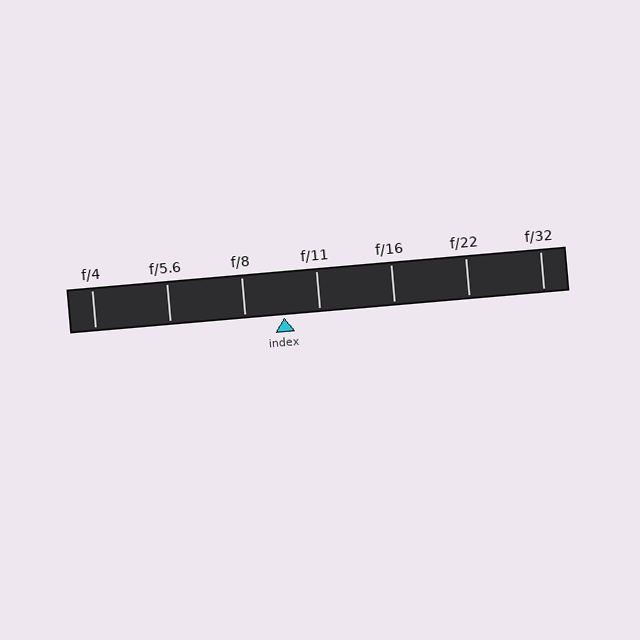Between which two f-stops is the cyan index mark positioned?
The index mark is between f/8 and f/11.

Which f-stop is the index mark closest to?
The index mark is closest to f/11.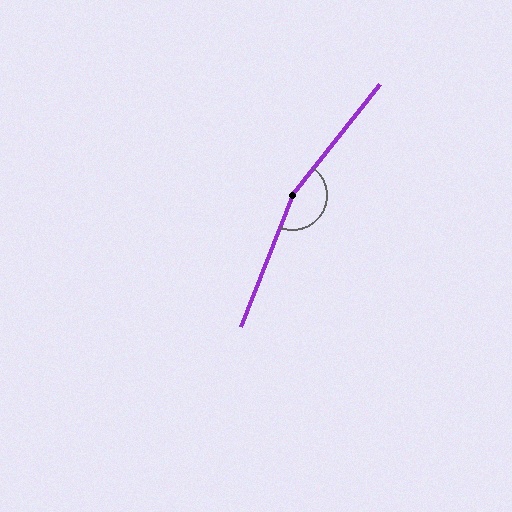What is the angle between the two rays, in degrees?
Approximately 163 degrees.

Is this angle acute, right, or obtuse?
It is obtuse.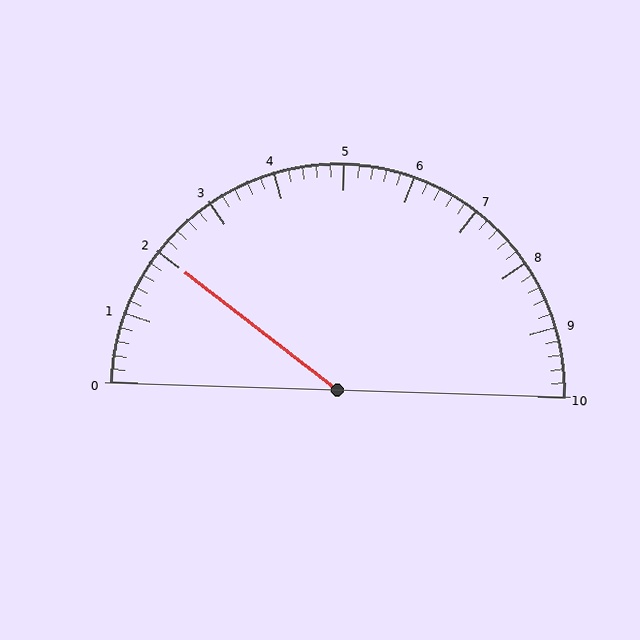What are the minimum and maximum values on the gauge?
The gauge ranges from 0 to 10.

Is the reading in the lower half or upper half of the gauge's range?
The reading is in the lower half of the range (0 to 10).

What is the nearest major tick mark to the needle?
The nearest major tick mark is 2.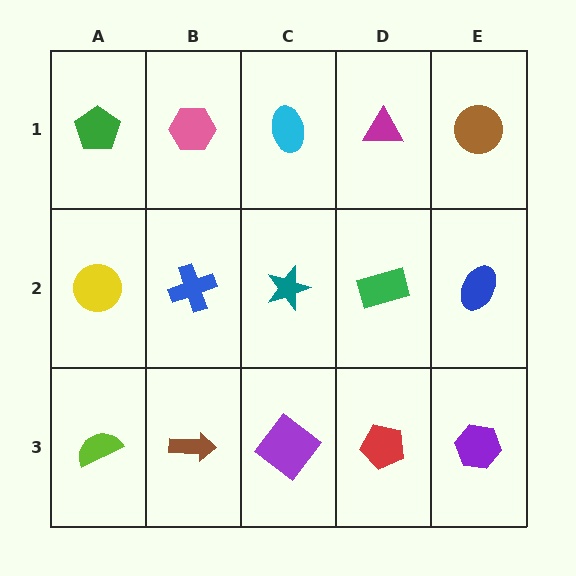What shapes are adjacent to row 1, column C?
A teal star (row 2, column C), a pink hexagon (row 1, column B), a magenta triangle (row 1, column D).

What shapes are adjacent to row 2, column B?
A pink hexagon (row 1, column B), a brown arrow (row 3, column B), a yellow circle (row 2, column A), a teal star (row 2, column C).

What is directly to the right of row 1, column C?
A magenta triangle.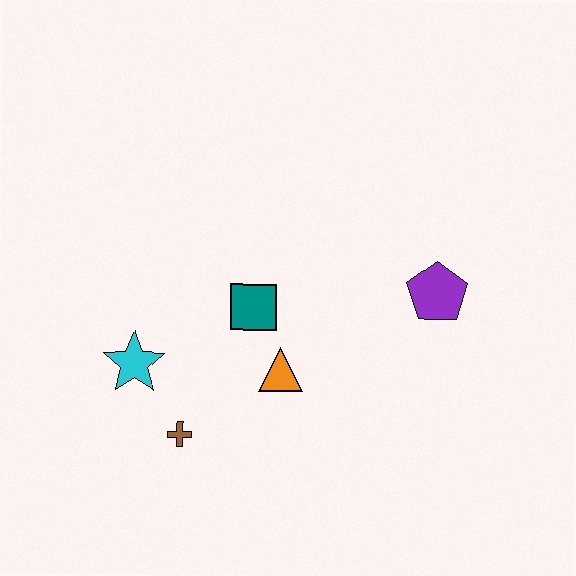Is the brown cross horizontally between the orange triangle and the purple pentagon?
No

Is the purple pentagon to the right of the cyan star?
Yes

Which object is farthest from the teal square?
The purple pentagon is farthest from the teal square.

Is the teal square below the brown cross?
No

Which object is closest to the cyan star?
The brown cross is closest to the cyan star.